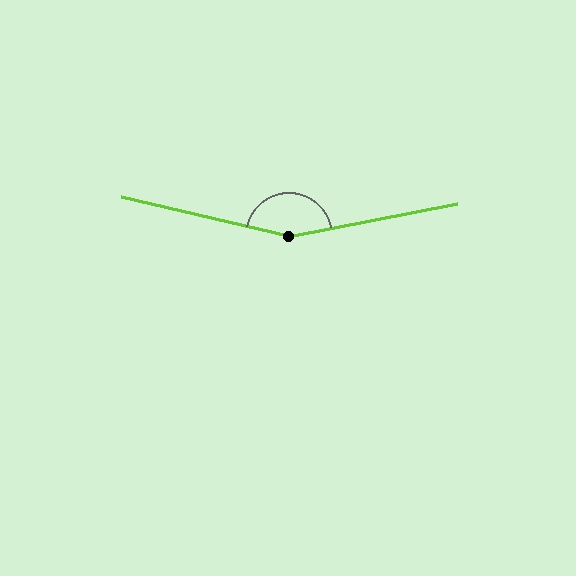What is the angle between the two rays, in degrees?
Approximately 156 degrees.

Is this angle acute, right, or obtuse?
It is obtuse.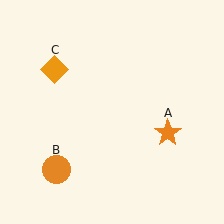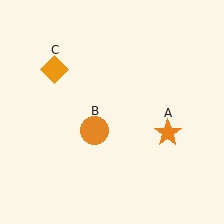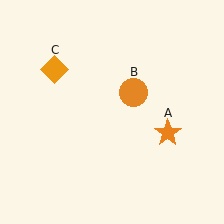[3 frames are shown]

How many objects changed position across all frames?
1 object changed position: orange circle (object B).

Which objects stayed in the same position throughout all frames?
Orange star (object A) and orange diamond (object C) remained stationary.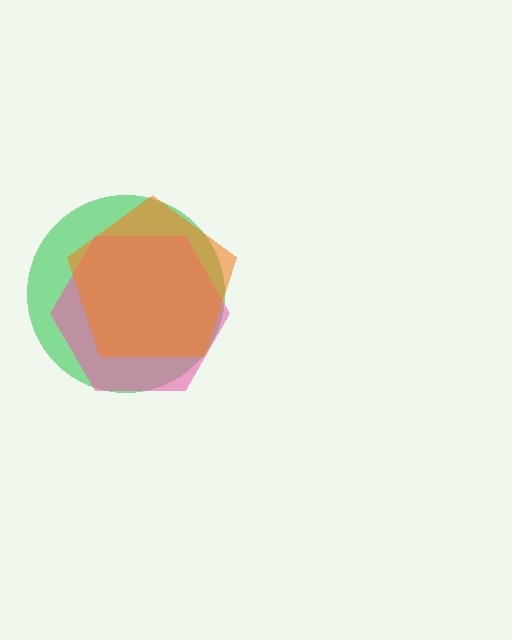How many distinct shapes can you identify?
There are 3 distinct shapes: a green circle, a pink hexagon, an orange pentagon.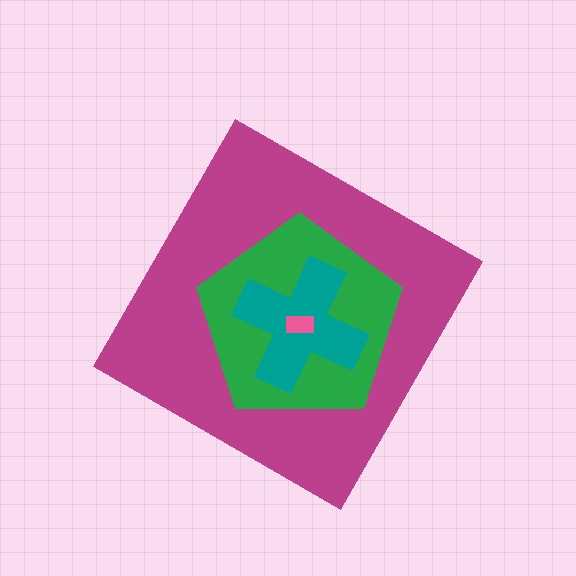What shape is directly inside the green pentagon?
The teal cross.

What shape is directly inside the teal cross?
The pink rectangle.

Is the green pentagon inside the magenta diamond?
Yes.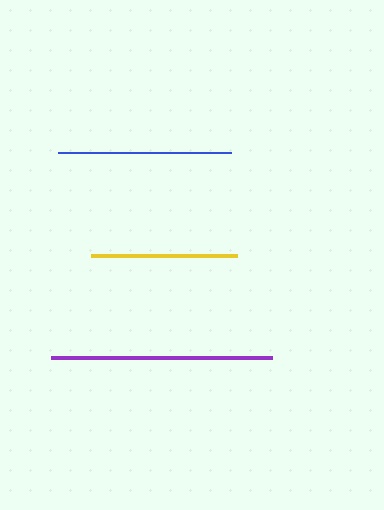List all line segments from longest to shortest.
From longest to shortest: purple, blue, yellow.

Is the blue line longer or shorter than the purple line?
The purple line is longer than the blue line.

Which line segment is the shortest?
The yellow line is the shortest at approximately 146 pixels.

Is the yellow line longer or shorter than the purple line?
The purple line is longer than the yellow line.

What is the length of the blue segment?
The blue segment is approximately 173 pixels long.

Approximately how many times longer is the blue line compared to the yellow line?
The blue line is approximately 1.2 times the length of the yellow line.